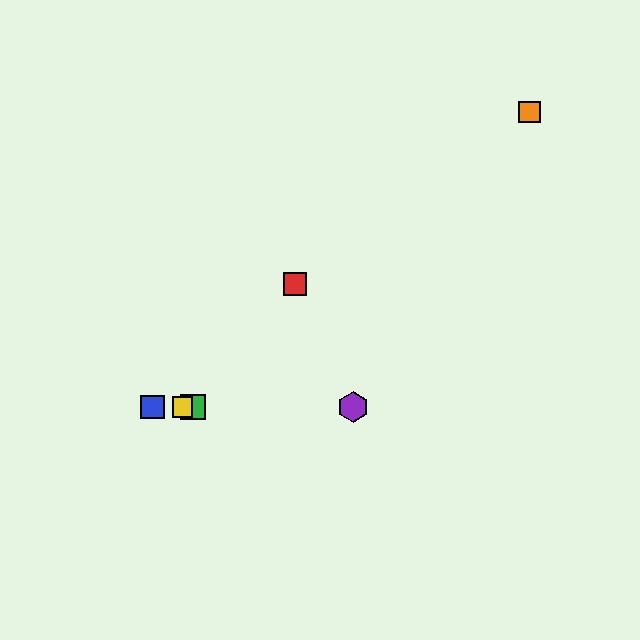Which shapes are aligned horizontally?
The blue square, the green square, the yellow square, the purple hexagon are aligned horizontally.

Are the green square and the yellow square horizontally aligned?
Yes, both are at y≈407.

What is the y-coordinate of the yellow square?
The yellow square is at y≈407.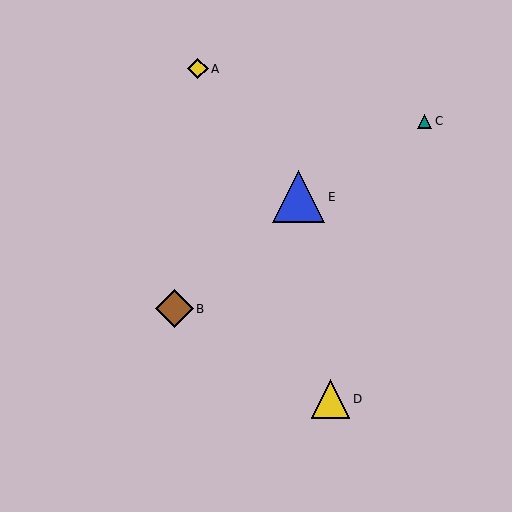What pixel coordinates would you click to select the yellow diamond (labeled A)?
Click at (198, 69) to select the yellow diamond A.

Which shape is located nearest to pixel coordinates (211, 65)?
The yellow diamond (labeled A) at (198, 69) is nearest to that location.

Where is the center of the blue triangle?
The center of the blue triangle is at (298, 197).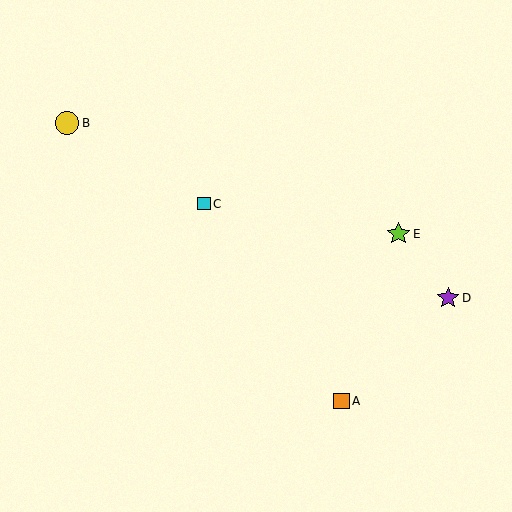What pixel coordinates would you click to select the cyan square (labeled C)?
Click at (204, 204) to select the cyan square C.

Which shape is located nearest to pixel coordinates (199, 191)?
The cyan square (labeled C) at (204, 204) is nearest to that location.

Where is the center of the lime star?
The center of the lime star is at (398, 234).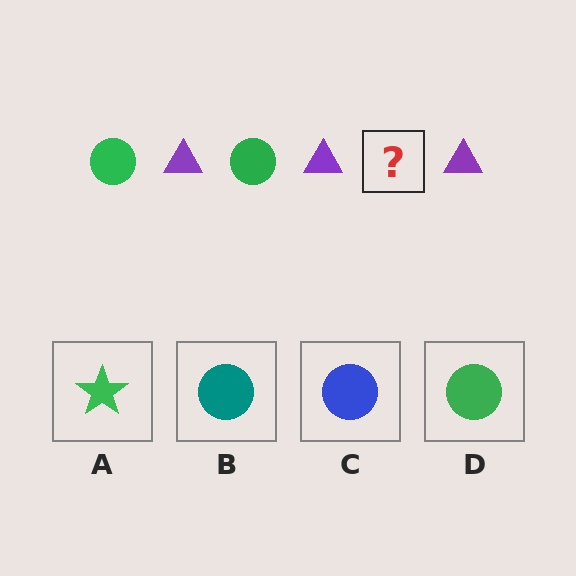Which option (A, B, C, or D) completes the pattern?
D.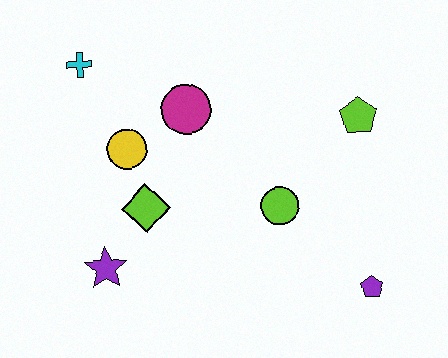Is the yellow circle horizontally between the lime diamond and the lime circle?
No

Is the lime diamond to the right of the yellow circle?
Yes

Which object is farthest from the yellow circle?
The purple pentagon is farthest from the yellow circle.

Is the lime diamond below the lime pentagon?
Yes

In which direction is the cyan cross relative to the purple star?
The cyan cross is above the purple star.